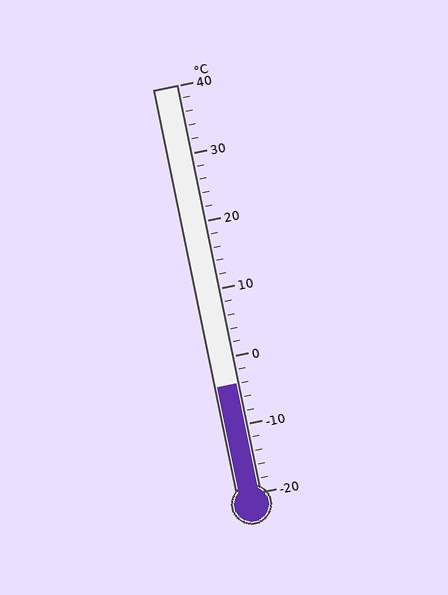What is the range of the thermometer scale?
The thermometer scale ranges from -20°C to 40°C.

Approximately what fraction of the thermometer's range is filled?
The thermometer is filled to approximately 25% of its range.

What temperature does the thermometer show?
The thermometer shows approximately -4°C.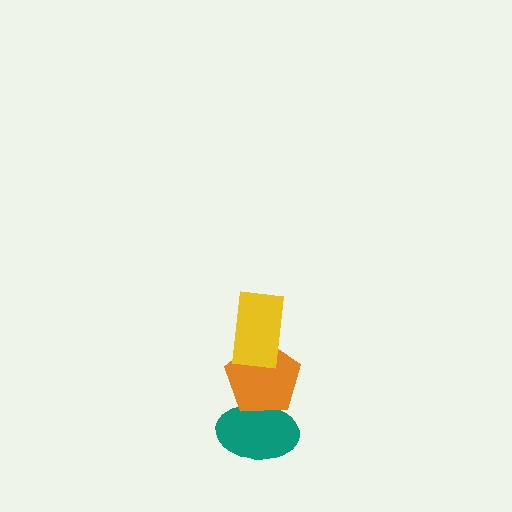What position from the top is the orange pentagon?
The orange pentagon is 2nd from the top.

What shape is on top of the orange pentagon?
The yellow rectangle is on top of the orange pentagon.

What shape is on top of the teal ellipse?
The orange pentagon is on top of the teal ellipse.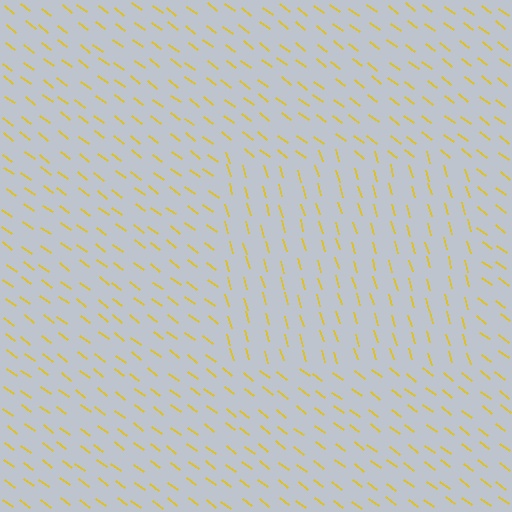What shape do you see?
I see a rectangle.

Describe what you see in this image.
The image is filled with small yellow line segments. A rectangle region in the image has lines oriented differently from the surrounding lines, creating a visible texture boundary.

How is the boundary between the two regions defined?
The boundary is defined purely by a change in line orientation (approximately 36 degrees difference). All lines are the same color and thickness.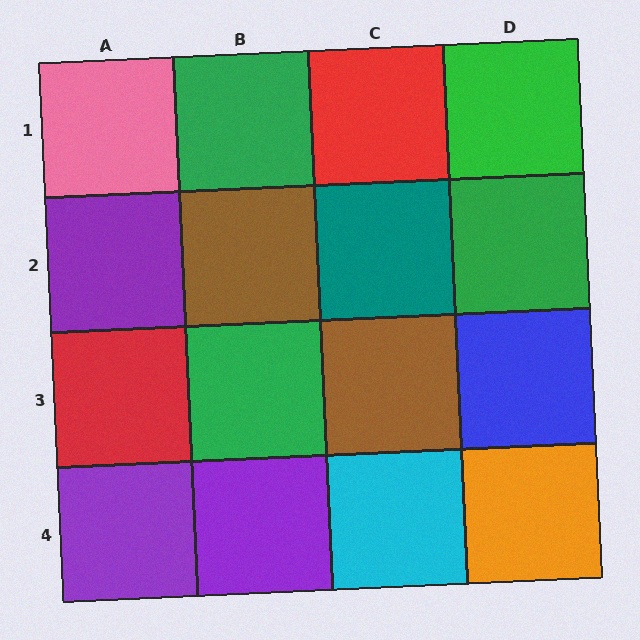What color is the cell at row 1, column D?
Green.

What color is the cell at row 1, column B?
Green.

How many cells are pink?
1 cell is pink.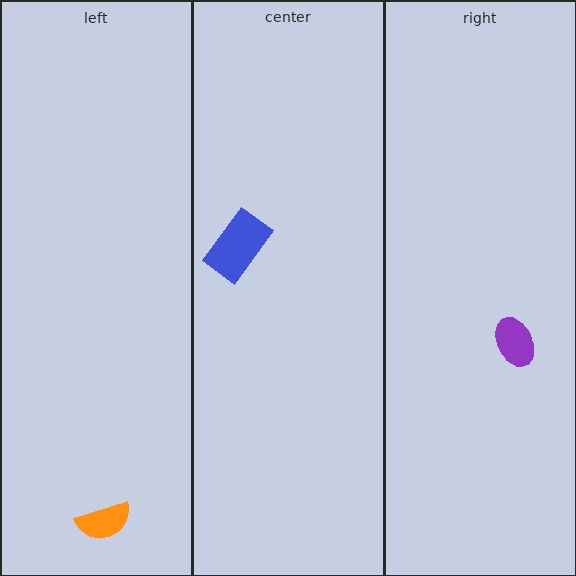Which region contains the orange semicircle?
The left region.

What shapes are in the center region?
The blue rectangle.